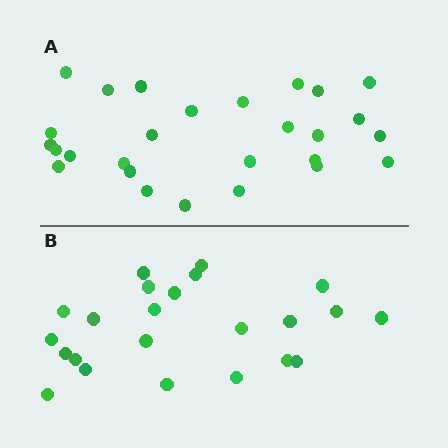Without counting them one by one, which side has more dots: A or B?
Region A (the top region) has more dots.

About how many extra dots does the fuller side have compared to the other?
Region A has about 4 more dots than region B.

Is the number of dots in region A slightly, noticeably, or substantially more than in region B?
Region A has only slightly more — the two regions are fairly close. The ratio is roughly 1.2 to 1.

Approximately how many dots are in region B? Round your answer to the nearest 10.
About 20 dots. (The exact count is 23, which rounds to 20.)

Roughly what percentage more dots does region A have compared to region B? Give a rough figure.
About 15% more.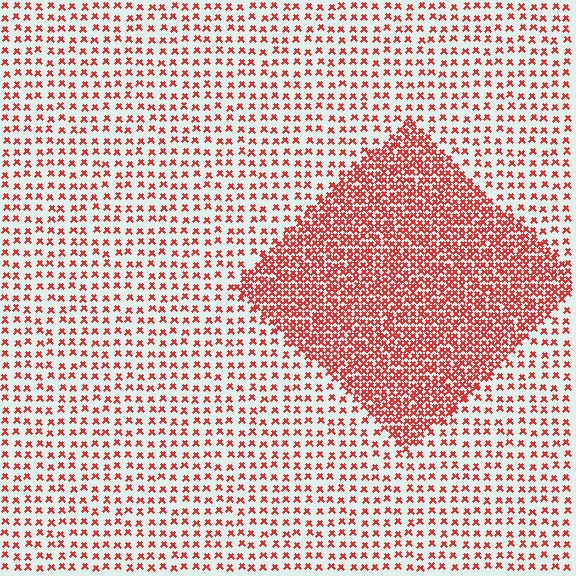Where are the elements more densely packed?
The elements are more densely packed inside the diamond boundary.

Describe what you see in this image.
The image contains small red elements arranged at two different densities. A diamond-shaped region is visible where the elements are more densely packed than the surrounding area.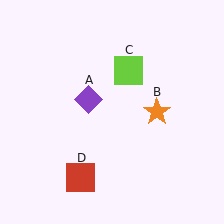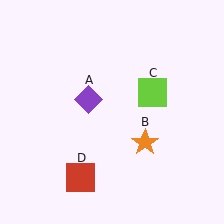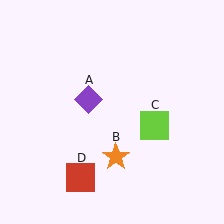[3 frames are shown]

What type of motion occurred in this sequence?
The orange star (object B), lime square (object C) rotated clockwise around the center of the scene.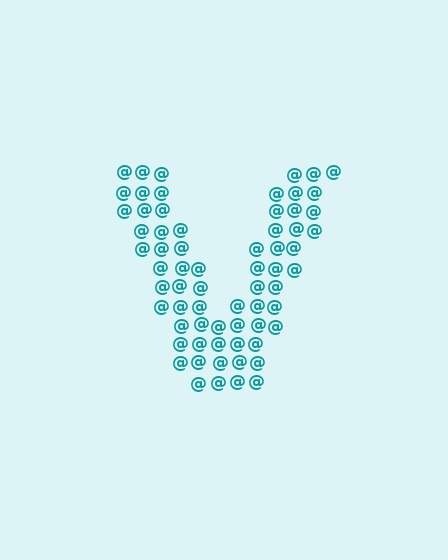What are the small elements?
The small elements are at signs.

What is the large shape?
The large shape is the letter V.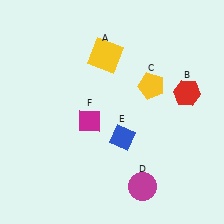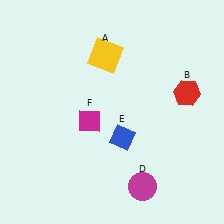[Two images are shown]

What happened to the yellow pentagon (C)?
The yellow pentagon (C) was removed in Image 2. It was in the top-right area of Image 1.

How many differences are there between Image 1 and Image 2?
There is 1 difference between the two images.